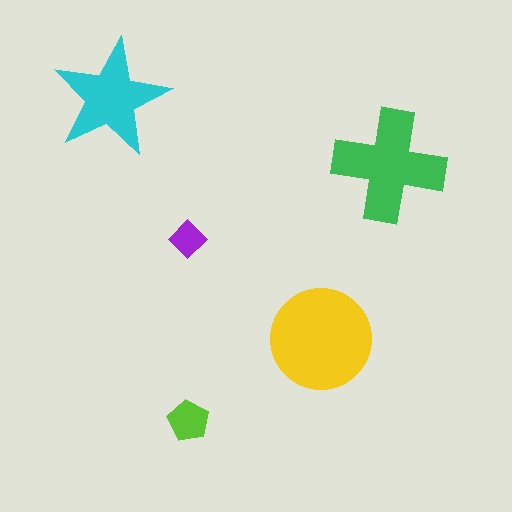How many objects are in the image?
There are 5 objects in the image.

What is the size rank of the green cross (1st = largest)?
2nd.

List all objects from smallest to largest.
The purple diamond, the lime pentagon, the cyan star, the green cross, the yellow circle.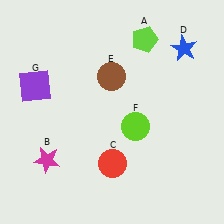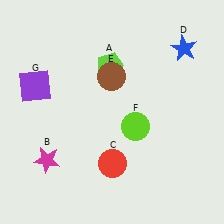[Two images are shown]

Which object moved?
The lime pentagon (A) moved left.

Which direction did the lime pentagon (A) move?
The lime pentagon (A) moved left.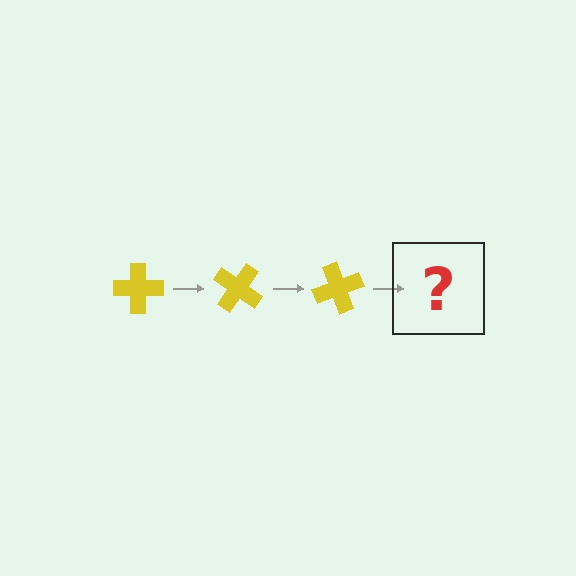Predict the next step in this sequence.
The next step is a yellow cross rotated 105 degrees.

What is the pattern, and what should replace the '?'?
The pattern is that the cross rotates 35 degrees each step. The '?' should be a yellow cross rotated 105 degrees.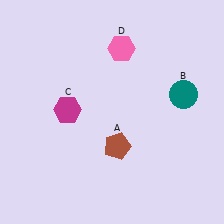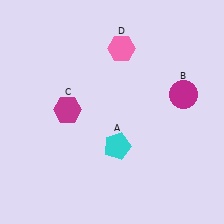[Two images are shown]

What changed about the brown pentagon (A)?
In Image 1, A is brown. In Image 2, it changed to cyan.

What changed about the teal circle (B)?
In Image 1, B is teal. In Image 2, it changed to magenta.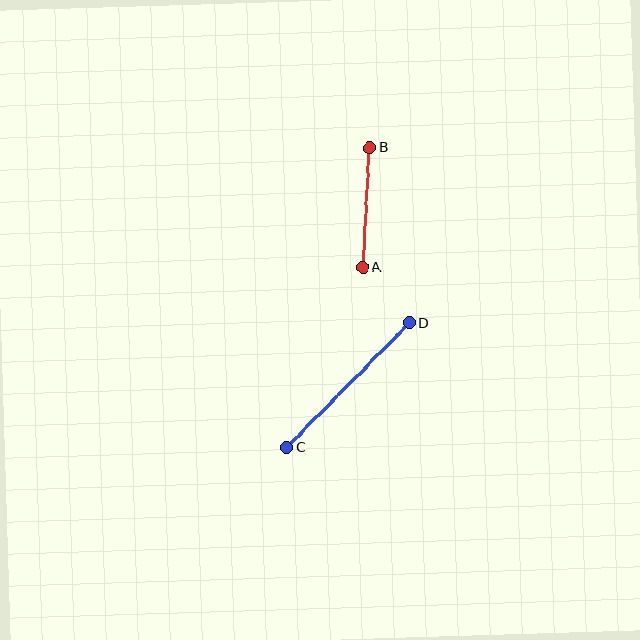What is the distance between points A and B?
The distance is approximately 120 pixels.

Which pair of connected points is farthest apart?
Points C and D are farthest apart.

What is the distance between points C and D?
The distance is approximately 175 pixels.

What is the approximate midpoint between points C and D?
The midpoint is at approximately (348, 385) pixels.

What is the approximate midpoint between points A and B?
The midpoint is at approximately (366, 208) pixels.